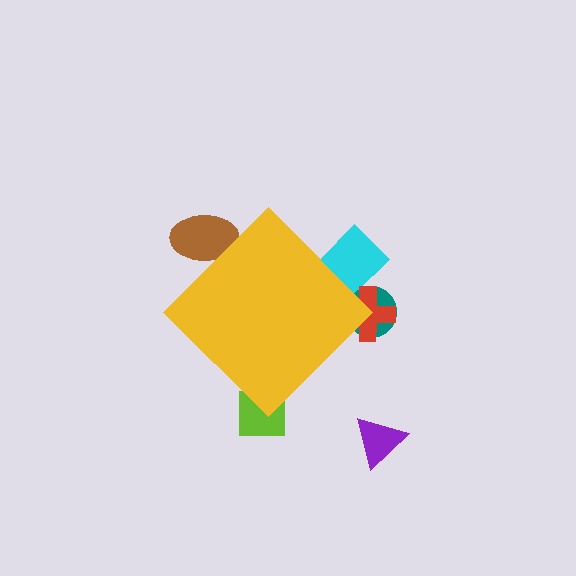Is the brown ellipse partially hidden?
Yes, the brown ellipse is partially hidden behind the yellow diamond.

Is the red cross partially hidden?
Yes, the red cross is partially hidden behind the yellow diamond.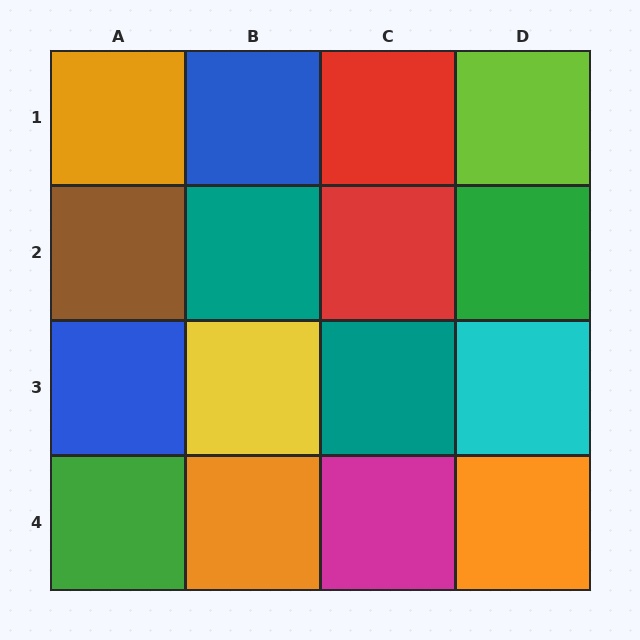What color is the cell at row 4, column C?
Magenta.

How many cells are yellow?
1 cell is yellow.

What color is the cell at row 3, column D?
Cyan.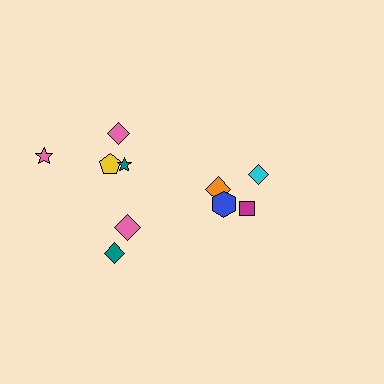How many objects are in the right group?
There are 4 objects.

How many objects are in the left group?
There are 6 objects.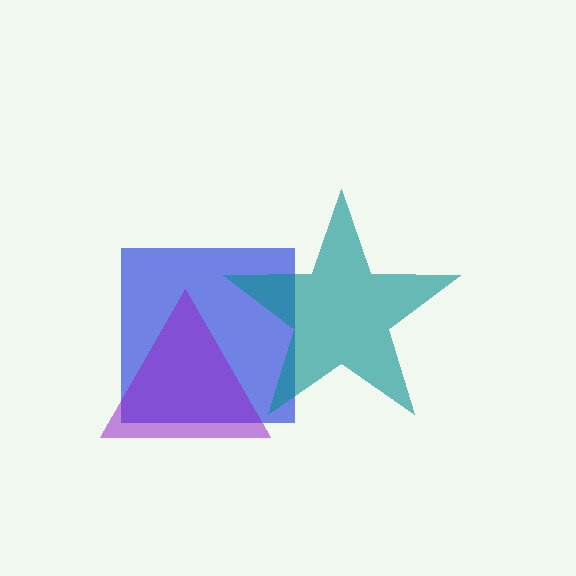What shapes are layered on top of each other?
The layered shapes are: a blue square, a purple triangle, a teal star.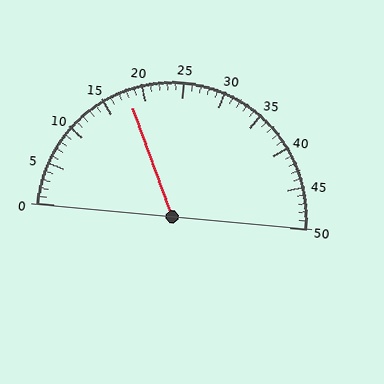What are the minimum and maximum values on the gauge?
The gauge ranges from 0 to 50.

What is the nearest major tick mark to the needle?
The nearest major tick mark is 20.